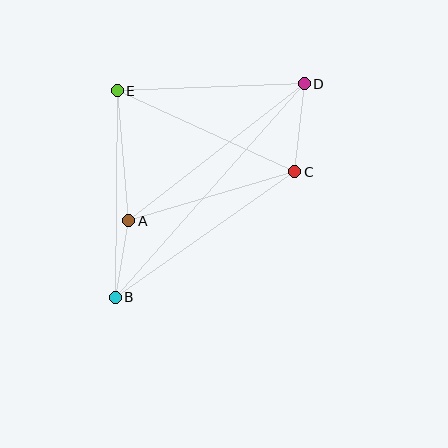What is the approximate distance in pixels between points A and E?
The distance between A and E is approximately 130 pixels.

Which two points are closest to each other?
Points A and B are closest to each other.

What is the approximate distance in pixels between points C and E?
The distance between C and E is approximately 195 pixels.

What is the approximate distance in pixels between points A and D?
The distance between A and D is approximately 222 pixels.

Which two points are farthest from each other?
Points B and D are farthest from each other.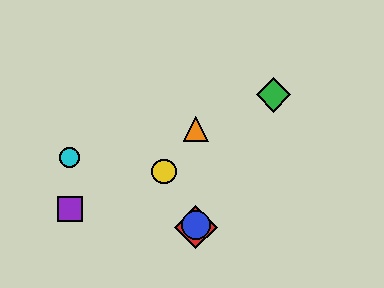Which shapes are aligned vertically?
The red diamond, the blue circle, the orange triangle are aligned vertically.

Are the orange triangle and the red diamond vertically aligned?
Yes, both are at x≈196.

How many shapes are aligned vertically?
3 shapes (the red diamond, the blue circle, the orange triangle) are aligned vertically.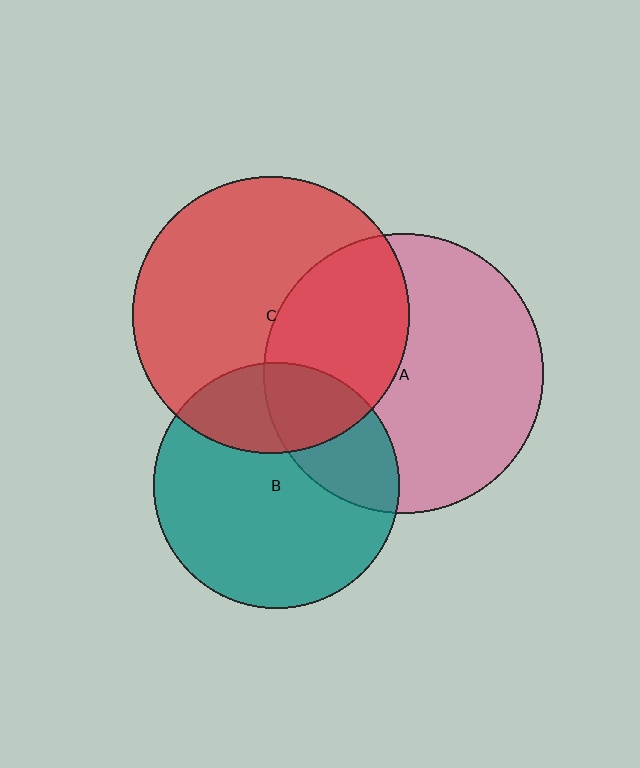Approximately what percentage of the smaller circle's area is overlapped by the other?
Approximately 25%.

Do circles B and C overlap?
Yes.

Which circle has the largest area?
Circle A (pink).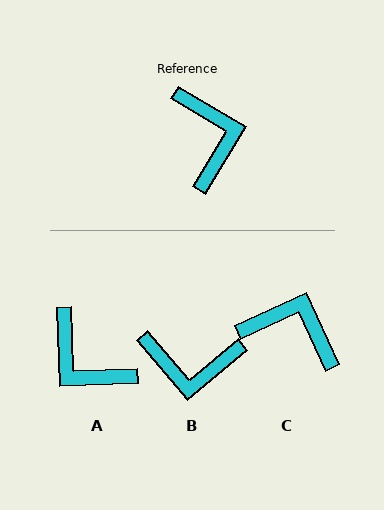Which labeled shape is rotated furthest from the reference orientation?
A, about 147 degrees away.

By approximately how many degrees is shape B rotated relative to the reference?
Approximately 109 degrees clockwise.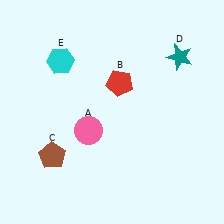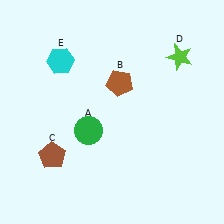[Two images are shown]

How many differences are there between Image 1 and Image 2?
There are 3 differences between the two images.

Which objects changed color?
A changed from pink to green. B changed from red to brown. D changed from teal to lime.